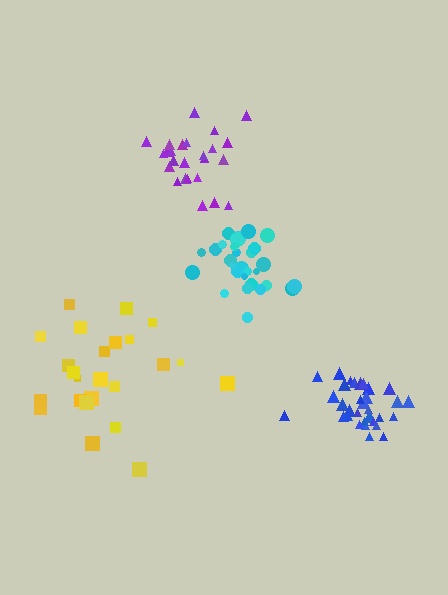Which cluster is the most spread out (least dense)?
Yellow.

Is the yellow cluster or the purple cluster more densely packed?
Purple.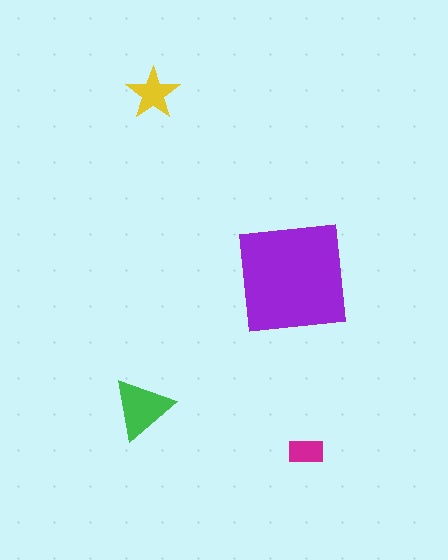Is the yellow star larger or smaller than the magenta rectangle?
Larger.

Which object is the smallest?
The magenta rectangle.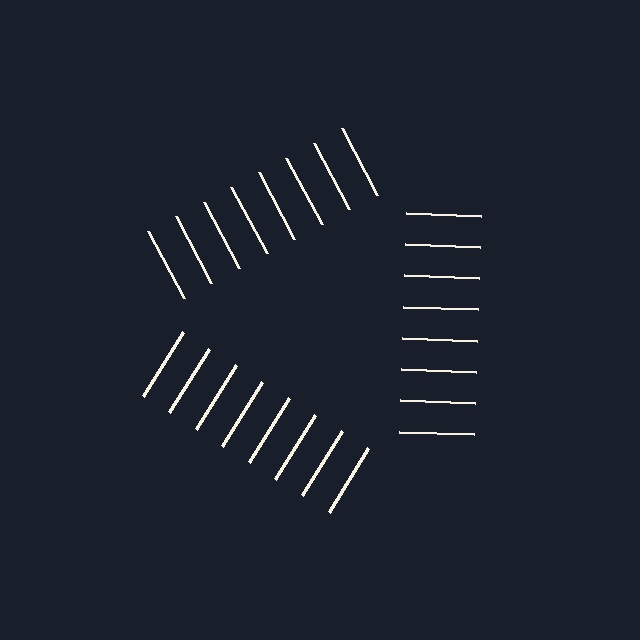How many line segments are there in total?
24 — 8 along each of the 3 edges.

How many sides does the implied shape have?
3 sides — the line-ends trace a triangle.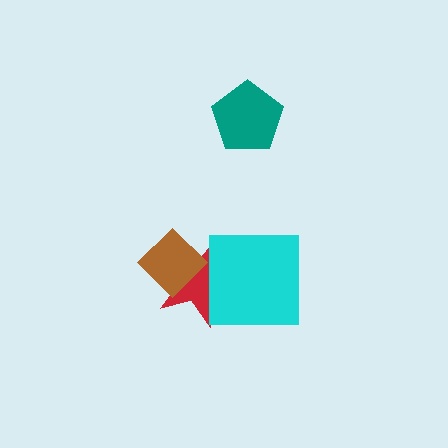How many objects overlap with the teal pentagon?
0 objects overlap with the teal pentagon.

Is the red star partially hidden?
Yes, it is partially covered by another shape.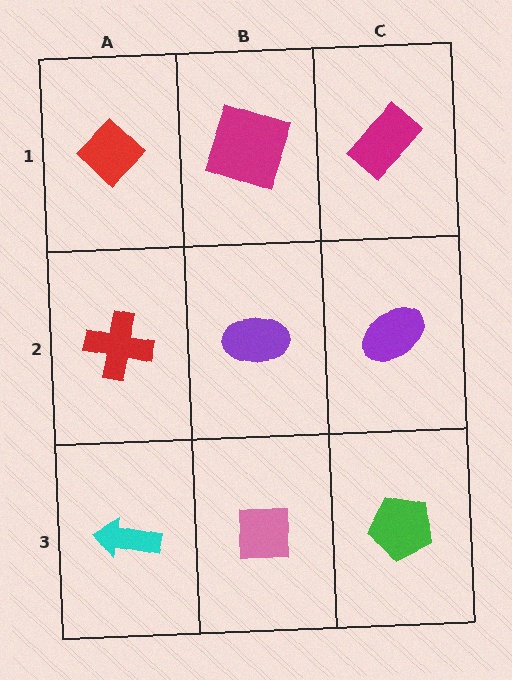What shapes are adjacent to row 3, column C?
A purple ellipse (row 2, column C), a pink square (row 3, column B).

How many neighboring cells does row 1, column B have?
3.